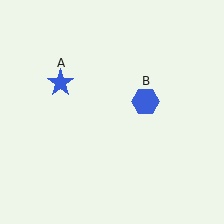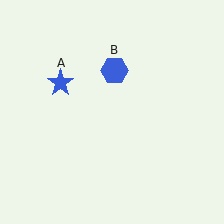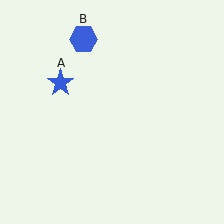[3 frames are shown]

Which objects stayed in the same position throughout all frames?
Blue star (object A) remained stationary.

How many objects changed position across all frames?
1 object changed position: blue hexagon (object B).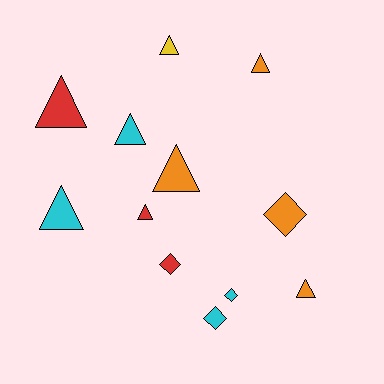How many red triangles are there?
There are 2 red triangles.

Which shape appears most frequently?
Triangle, with 8 objects.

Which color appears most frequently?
Cyan, with 4 objects.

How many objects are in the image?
There are 12 objects.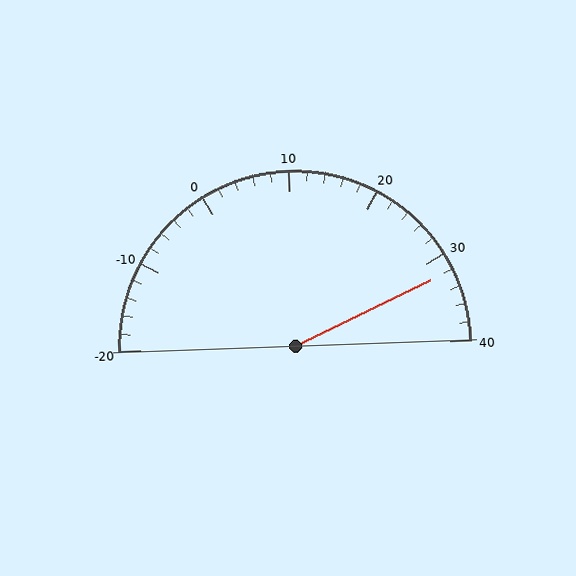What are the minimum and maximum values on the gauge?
The gauge ranges from -20 to 40.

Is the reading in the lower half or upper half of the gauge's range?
The reading is in the upper half of the range (-20 to 40).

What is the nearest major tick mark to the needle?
The nearest major tick mark is 30.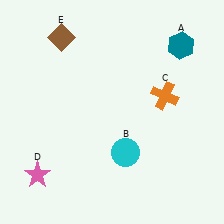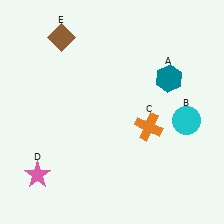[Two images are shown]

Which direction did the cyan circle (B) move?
The cyan circle (B) moved right.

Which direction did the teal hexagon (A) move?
The teal hexagon (A) moved down.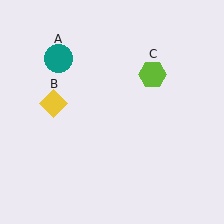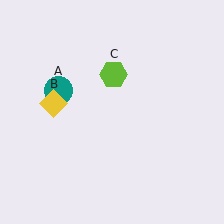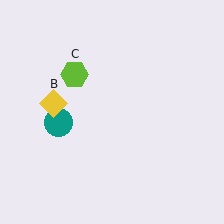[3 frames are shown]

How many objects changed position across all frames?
2 objects changed position: teal circle (object A), lime hexagon (object C).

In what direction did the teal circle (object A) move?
The teal circle (object A) moved down.